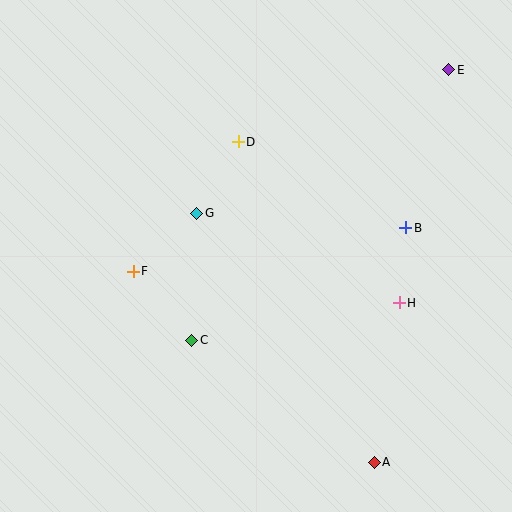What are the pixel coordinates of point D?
Point D is at (238, 142).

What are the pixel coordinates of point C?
Point C is at (192, 340).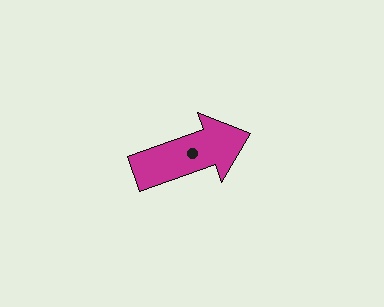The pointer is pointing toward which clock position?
Roughly 2 o'clock.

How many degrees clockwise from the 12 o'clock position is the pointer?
Approximately 71 degrees.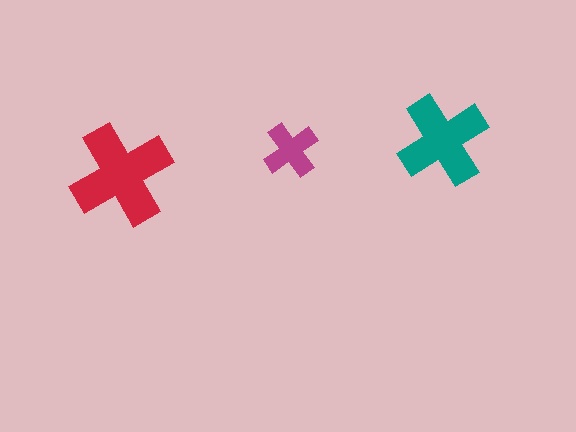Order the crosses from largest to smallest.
the red one, the teal one, the magenta one.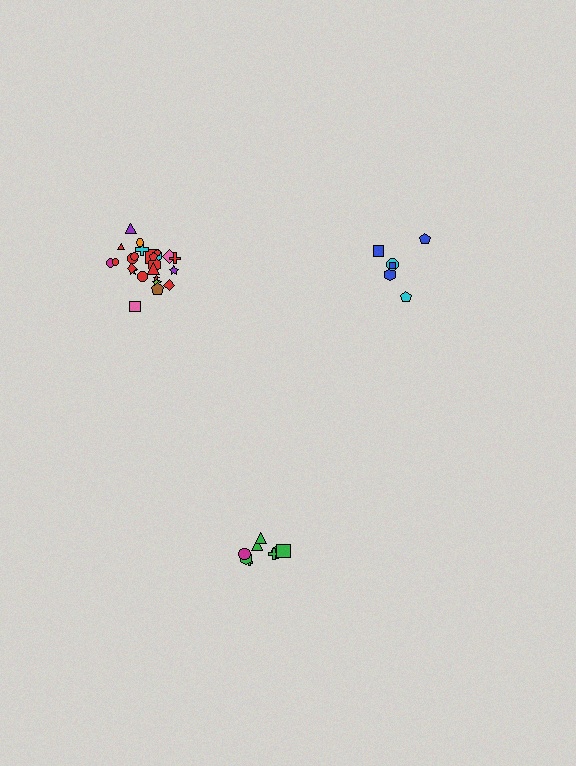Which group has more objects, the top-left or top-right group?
The top-left group.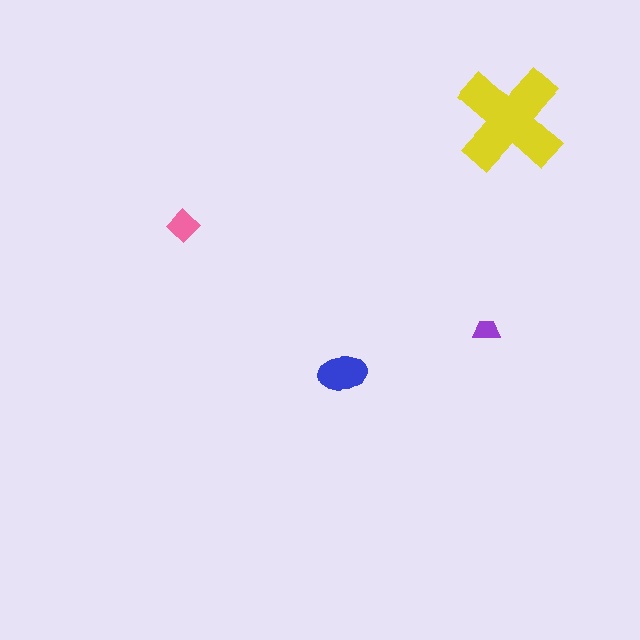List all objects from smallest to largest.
The purple trapezoid, the pink diamond, the blue ellipse, the yellow cross.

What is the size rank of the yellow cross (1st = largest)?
1st.